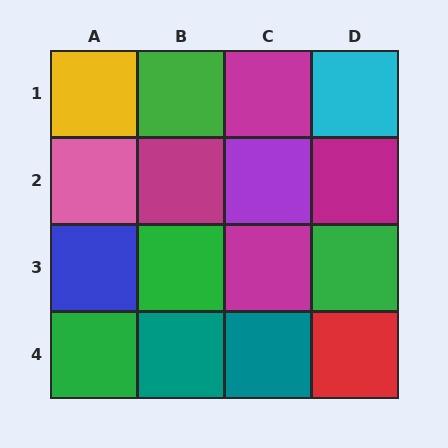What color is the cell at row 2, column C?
Purple.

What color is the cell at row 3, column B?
Green.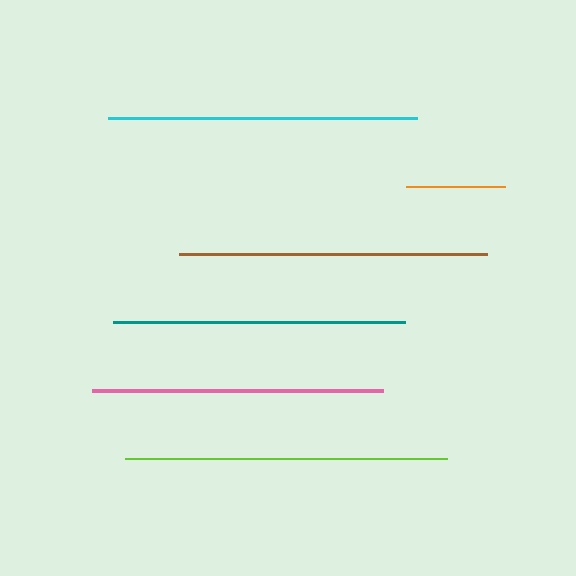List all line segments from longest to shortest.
From longest to shortest: lime, cyan, brown, teal, pink, orange.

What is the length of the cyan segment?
The cyan segment is approximately 310 pixels long.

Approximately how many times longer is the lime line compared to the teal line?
The lime line is approximately 1.1 times the length of the teal line.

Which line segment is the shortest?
The orange line is the shortest at approximately 98 pixels.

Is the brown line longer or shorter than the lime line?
The lime line is longer than the brown line.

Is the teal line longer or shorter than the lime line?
The lime line is longer than the teal line.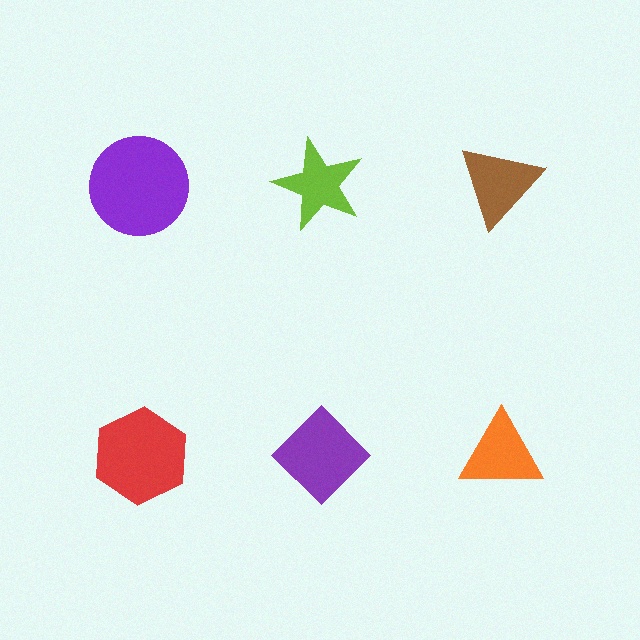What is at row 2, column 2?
A purple diamond.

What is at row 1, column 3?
A brown triangle.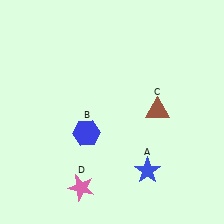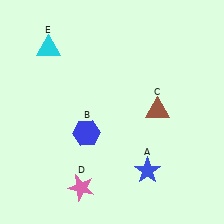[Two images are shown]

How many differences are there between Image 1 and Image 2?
There is 1 difference between the two images.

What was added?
A cyan triangle (E) was added in Image 2.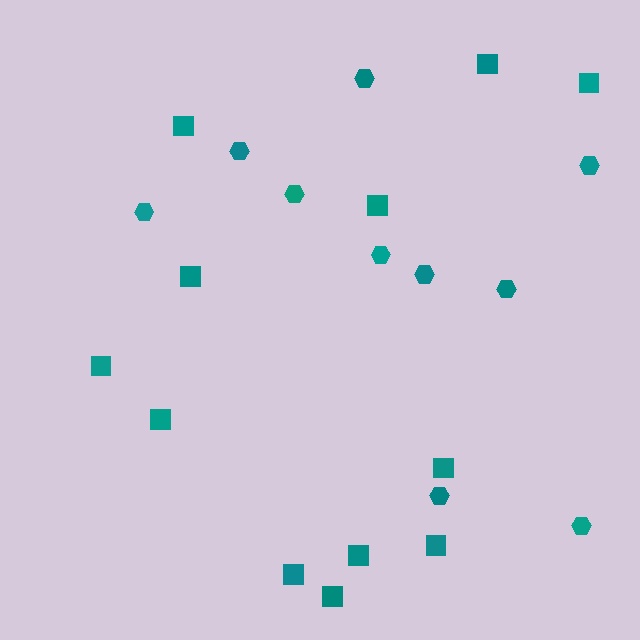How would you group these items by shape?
There are 2 groups: one group of squares (12) and one group of hexagons (10).